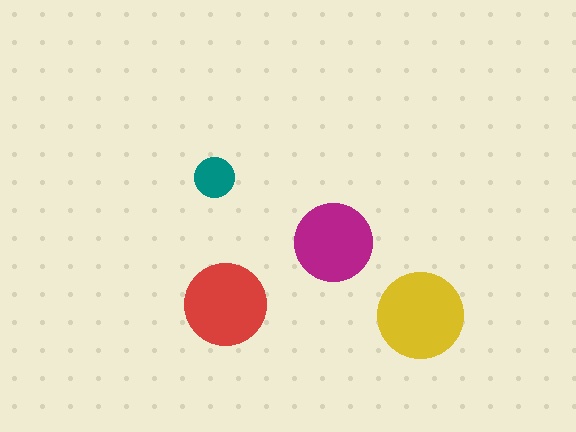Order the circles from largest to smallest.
the yellow one, the red one, the magenta one, the teal one.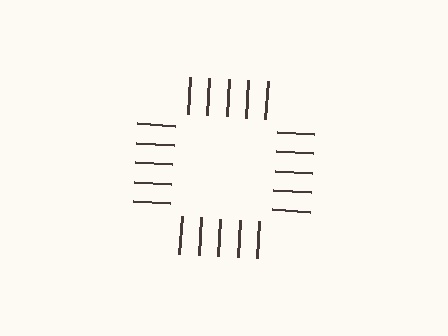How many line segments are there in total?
20 — 5 along each of the 4 edges.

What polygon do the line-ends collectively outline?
An illusory square — the line segments terminate on its edges but no continuous stroke is drawn.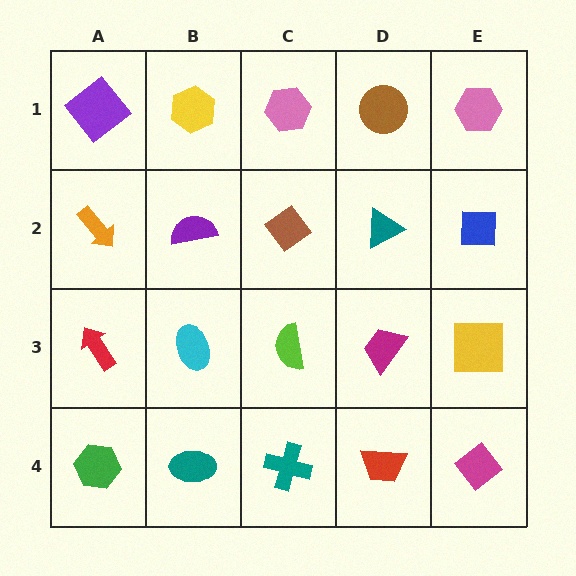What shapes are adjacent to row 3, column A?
An orange arrow (row 2, column A), a green hexagon (row 4, column A), a cyan ellipse (row 3, column B).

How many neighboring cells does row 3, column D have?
4.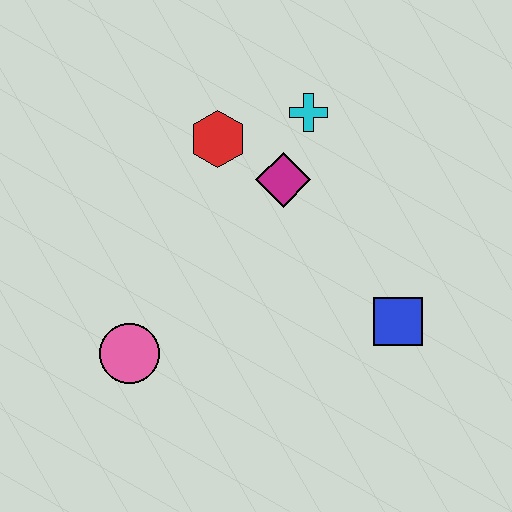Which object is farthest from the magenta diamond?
The pink circle is farthest from the magenta diamond.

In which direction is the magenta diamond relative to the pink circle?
The magenta diamond is above the pink circle.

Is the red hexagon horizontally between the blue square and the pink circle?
Yes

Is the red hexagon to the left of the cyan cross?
Yes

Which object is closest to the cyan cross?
The magenta diamond is closest to the cyan cross.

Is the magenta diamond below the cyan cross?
Yes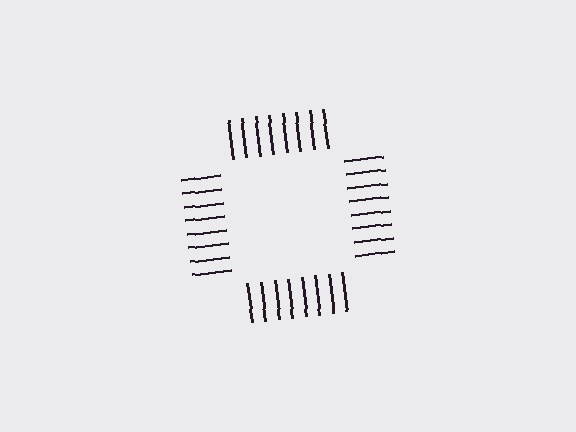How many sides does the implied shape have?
4 sides — the line-ends trace a square.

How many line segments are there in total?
32 — 8 along each of the 4 edges.